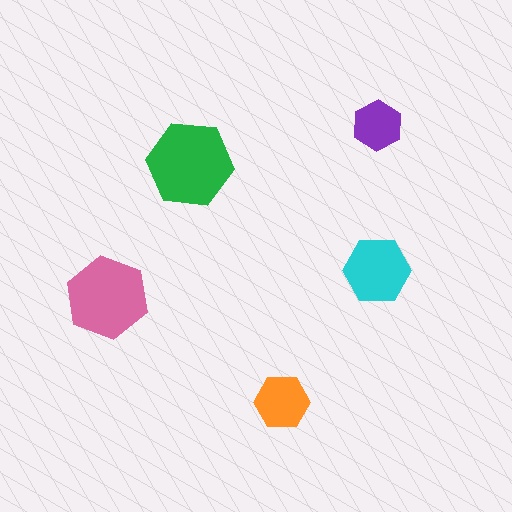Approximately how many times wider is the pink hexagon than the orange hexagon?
About 1.5 times wider.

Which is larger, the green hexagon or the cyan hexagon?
The green one.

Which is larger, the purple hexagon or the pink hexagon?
The pink one.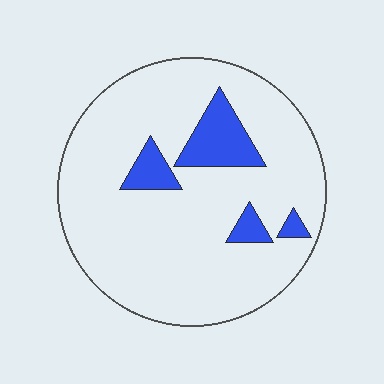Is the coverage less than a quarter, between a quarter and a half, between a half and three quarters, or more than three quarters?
Less than a quarter.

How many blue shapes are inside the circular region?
4.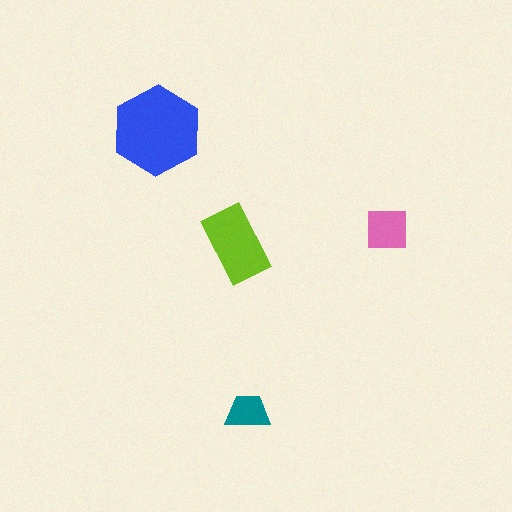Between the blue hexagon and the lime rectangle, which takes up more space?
The blue hexagon.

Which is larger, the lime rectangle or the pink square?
The lime rectangle.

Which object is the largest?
The blue hexagon.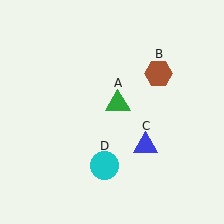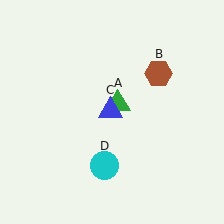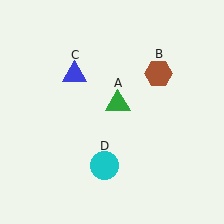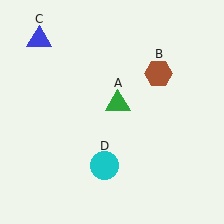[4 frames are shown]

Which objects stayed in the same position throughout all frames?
Green triangle (object A) and brown hexagon (object B) and cyan circle (object D) remained stationary.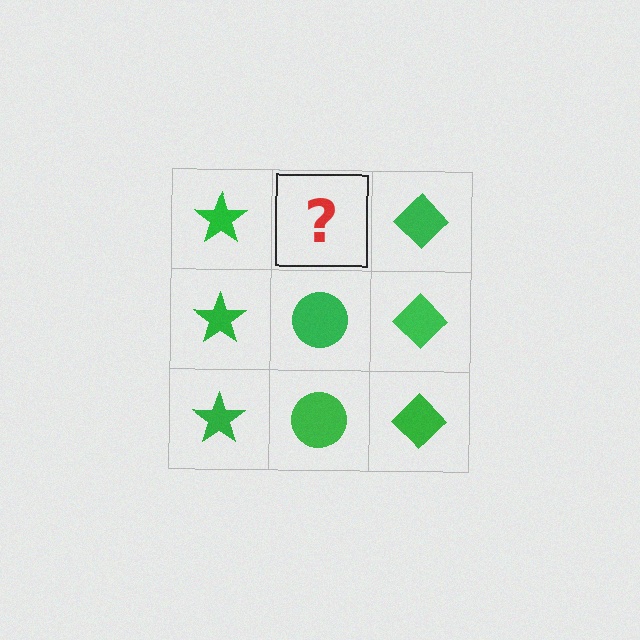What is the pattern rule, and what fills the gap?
The rule is that each column has a consistent shape. The gap should be filled with a green circle.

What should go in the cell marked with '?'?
The missing cell should contain a green circle.